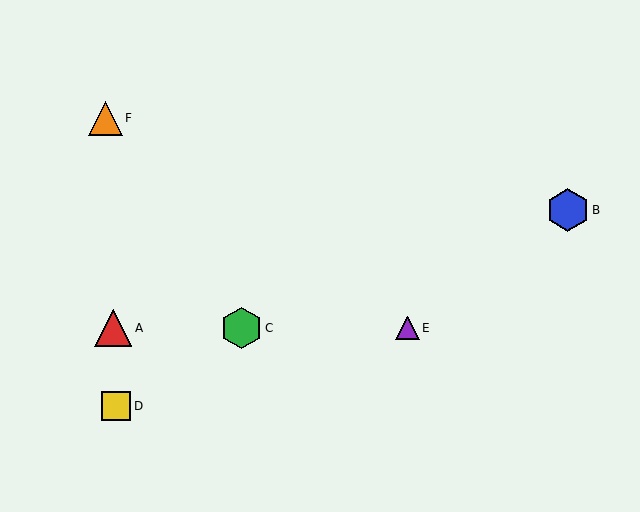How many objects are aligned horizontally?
3 objects (A, C, E) are aligned horizontally.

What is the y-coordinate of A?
Object A is at y≈328.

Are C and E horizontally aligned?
Yes, both are at y≈328.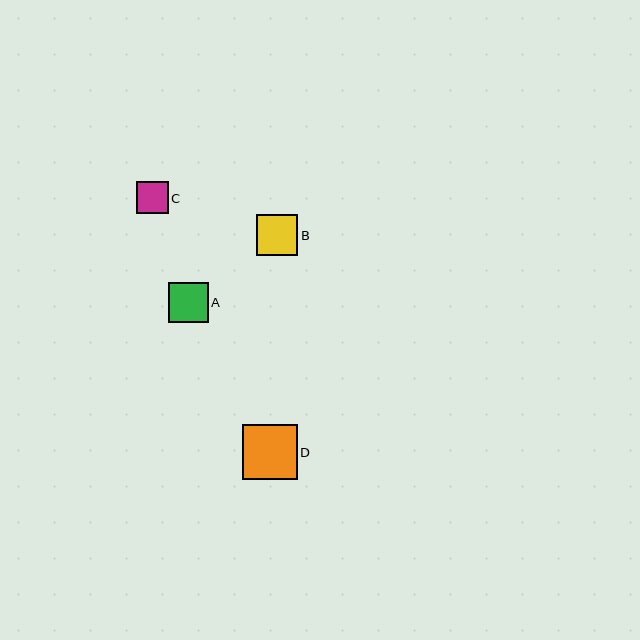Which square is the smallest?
Square C is the smallest with a size of approximately 32 pixels.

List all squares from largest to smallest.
From largest to smallest: D, B, A, C.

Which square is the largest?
Square D is the largest with a size of approximately 55 pixels.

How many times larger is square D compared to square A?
Square D is approximately 1.4 times the size of square A.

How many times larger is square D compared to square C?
Square D is approximately 1.7 times the size of square C.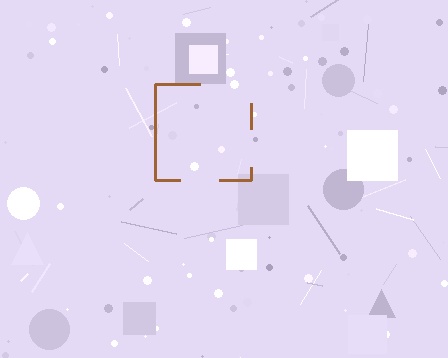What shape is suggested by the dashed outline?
The dashed outline suggests a square.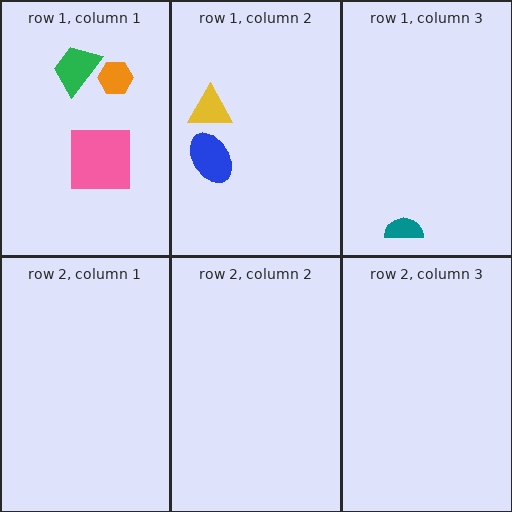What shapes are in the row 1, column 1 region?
The orange hexagon, the green trapezoid, the pink square.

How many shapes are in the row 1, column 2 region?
2.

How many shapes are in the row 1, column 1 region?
3.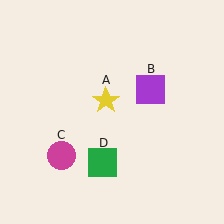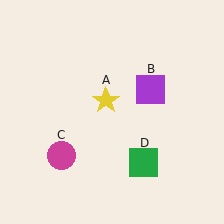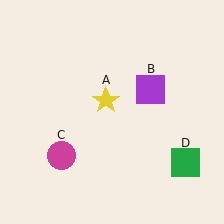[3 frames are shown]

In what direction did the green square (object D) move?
The green square (object D) moved right.